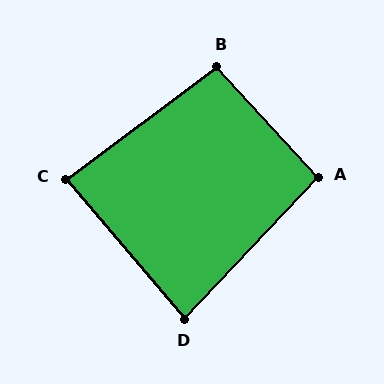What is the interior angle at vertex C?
Approximately 86 degrees (approximately right).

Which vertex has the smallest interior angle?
D, at approximately 84 degrees.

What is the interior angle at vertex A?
Approximately 94 degrees (approximately right).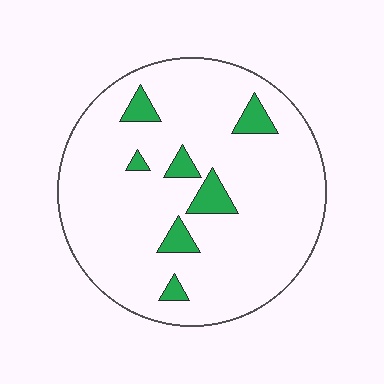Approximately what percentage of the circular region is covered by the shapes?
Approximately 10%.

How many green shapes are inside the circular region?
7.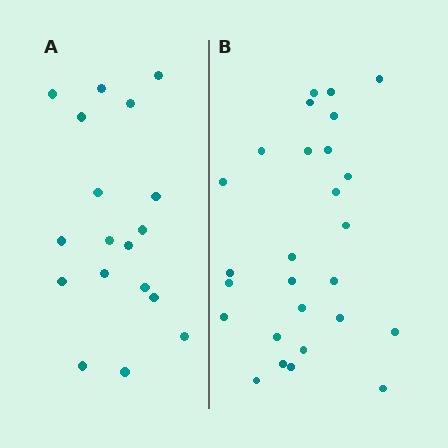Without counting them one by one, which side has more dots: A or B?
Region B (the right region) has more dots.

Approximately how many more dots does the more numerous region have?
Region B has roughly 8 or so more dots than region A.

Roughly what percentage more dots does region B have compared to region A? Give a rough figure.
About 50% more.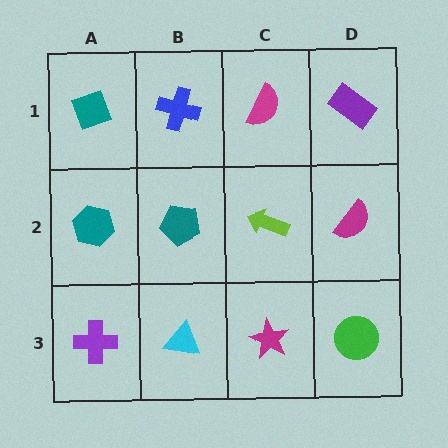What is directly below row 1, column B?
A teal pentagon.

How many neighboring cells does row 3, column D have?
2.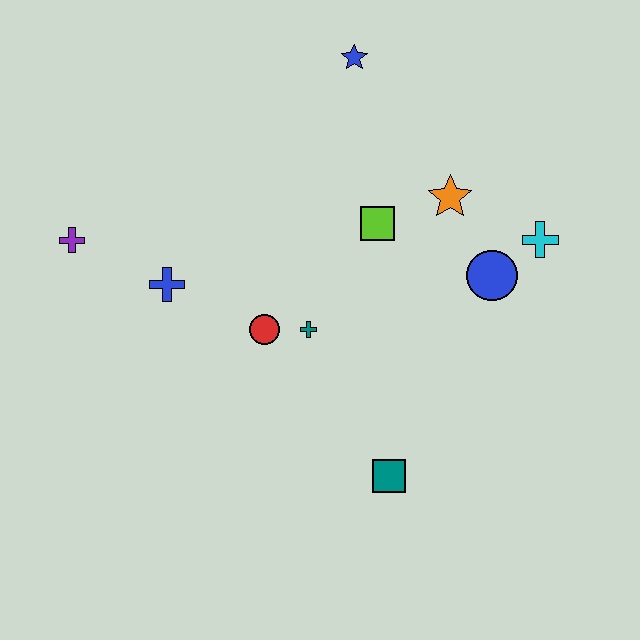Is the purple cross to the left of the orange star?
Yes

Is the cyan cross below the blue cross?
No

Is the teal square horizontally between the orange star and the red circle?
Yes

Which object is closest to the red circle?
The teal cross is closest to the red circle.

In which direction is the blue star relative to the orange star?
The blue star is above the orange star.